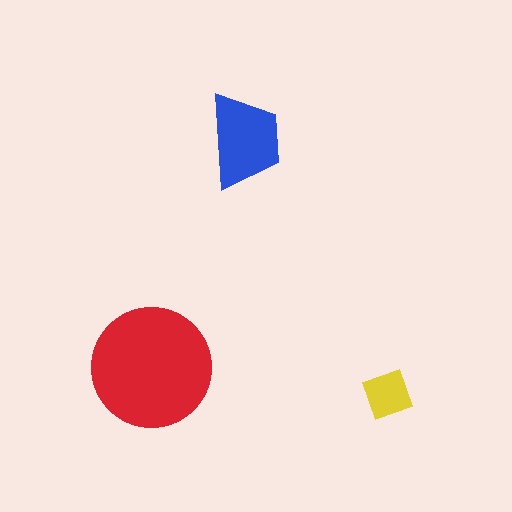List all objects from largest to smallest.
The red circle, the blue trapezoid, the yellow square.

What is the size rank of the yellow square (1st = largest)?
3rd.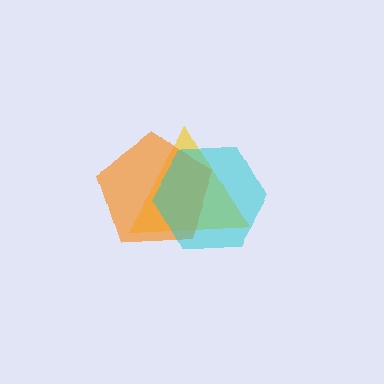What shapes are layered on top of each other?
The layered shapes are: a yellow triangle, an orange pentagon, a cyan hexagon.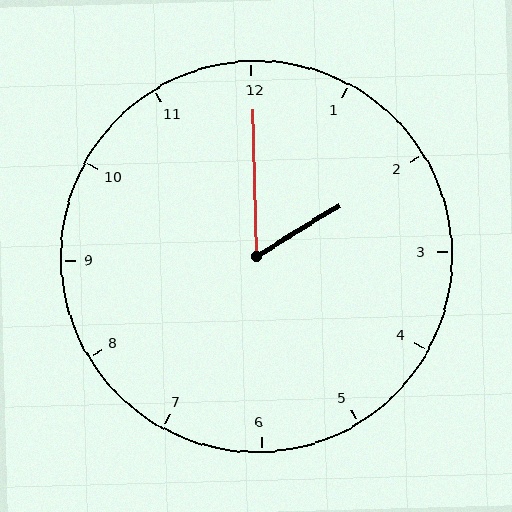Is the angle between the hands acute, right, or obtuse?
It is acute.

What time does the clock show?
2:00.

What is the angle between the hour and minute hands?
Approximately 60 degrees.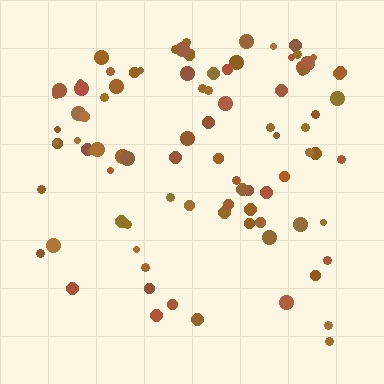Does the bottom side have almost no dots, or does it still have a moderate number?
Still a moderate number, just noticeably fewer than the top.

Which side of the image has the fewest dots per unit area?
The bottom.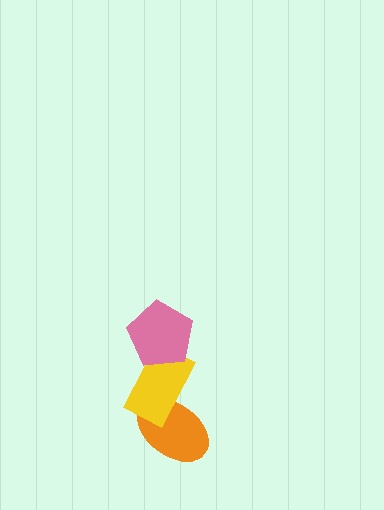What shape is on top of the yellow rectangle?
The pink pentagon is on top of the yellow rectangle.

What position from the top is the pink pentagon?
The pink pentagon is 1st from the top.